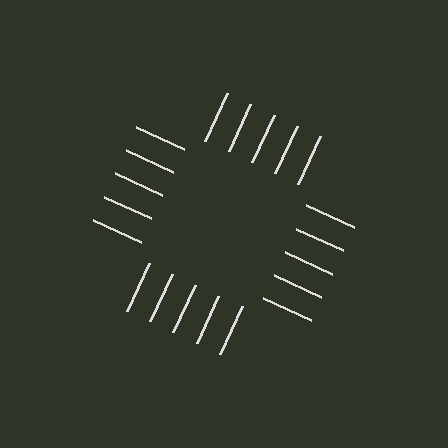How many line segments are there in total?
20 — 5 along each of the 4 edges.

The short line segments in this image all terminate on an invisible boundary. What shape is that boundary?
An illusory square — the line segments terminate on its edges but no continuous stroke is drawn.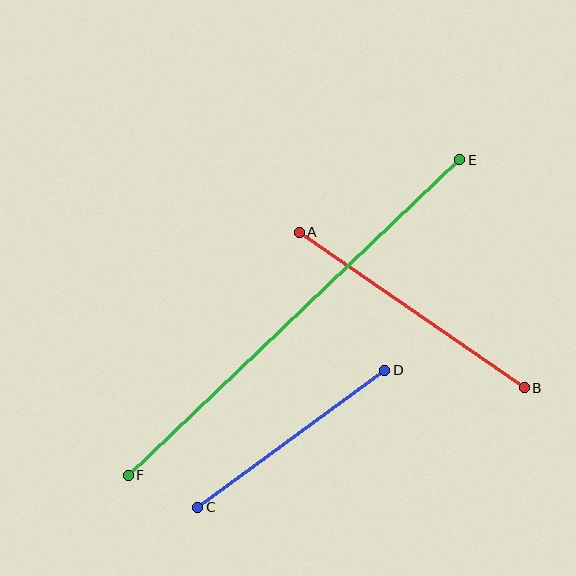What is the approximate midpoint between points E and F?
The midpoint is at approximately (294, 318) pixels.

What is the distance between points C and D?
The distance is approximately 232 pixels.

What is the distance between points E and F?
The distance is approximately 458 pixels.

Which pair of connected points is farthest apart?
Points E and F are farthest apart.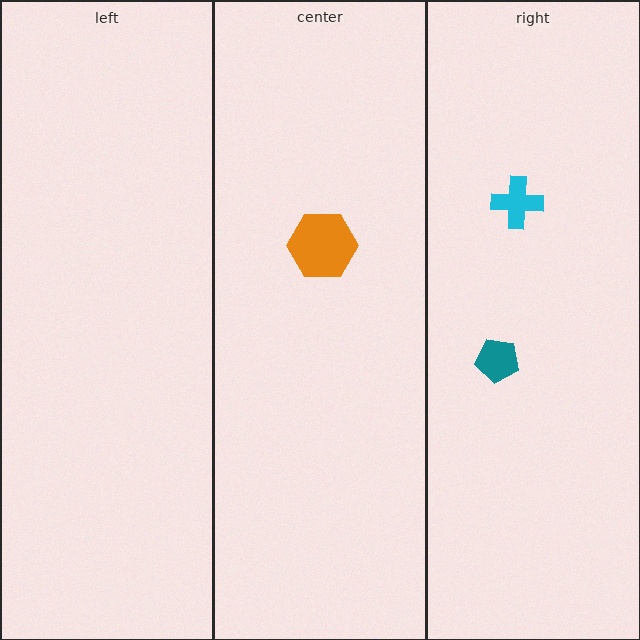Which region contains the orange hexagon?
The center region.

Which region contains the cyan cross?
The right region.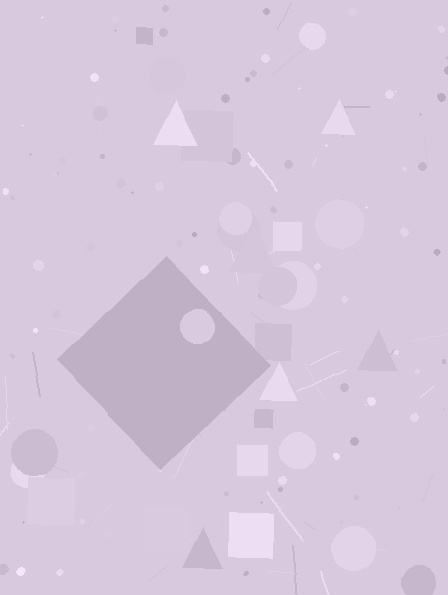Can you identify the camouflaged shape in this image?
The camouflaged shape is a diamond.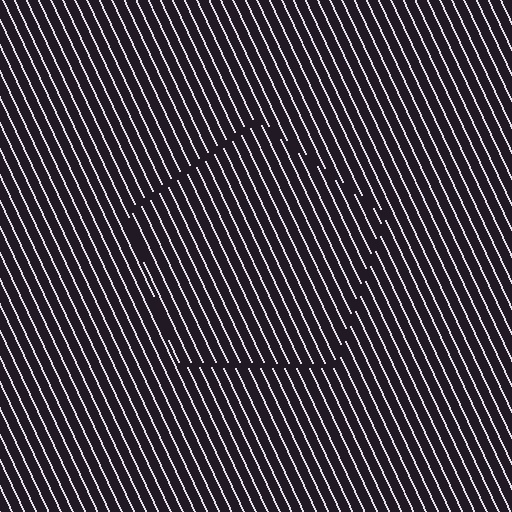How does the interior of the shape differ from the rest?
The interior of the shape contains the same grating, shifted by half a period — the contour is defined by the phase discontinuity where line-ends from the inner and outer gratings abut.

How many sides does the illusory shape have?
5 sides — the line-ends trace a pentagon.